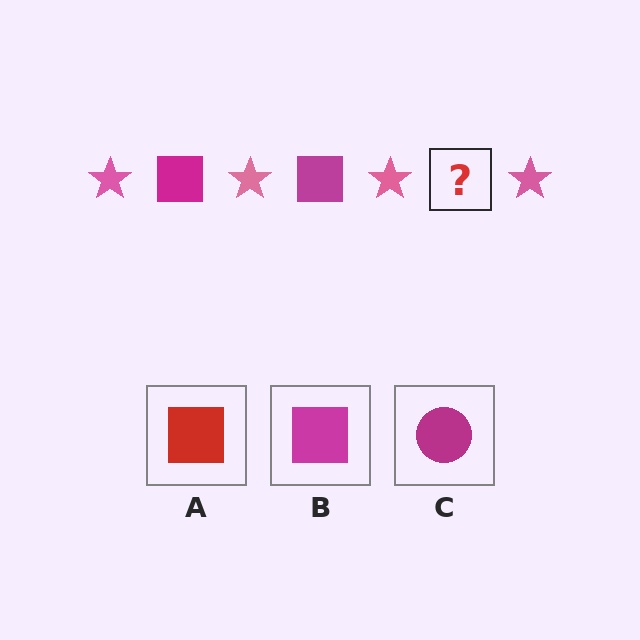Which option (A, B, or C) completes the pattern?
B.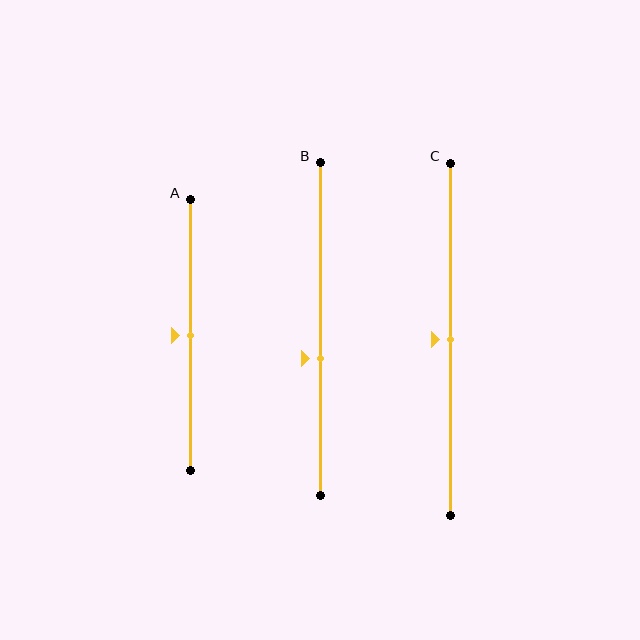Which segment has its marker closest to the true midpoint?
Segment A has its marker closest to the true midpoint.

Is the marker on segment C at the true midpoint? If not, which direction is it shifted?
Yes, the marker on segment C is at the true midpoint.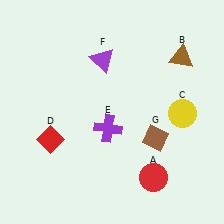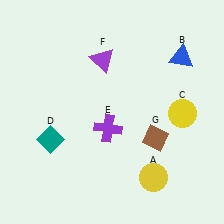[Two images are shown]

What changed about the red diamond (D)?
In Image 1, D is red. In Image 2, it changed to teal.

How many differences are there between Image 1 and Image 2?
There are 3 differences between the two images.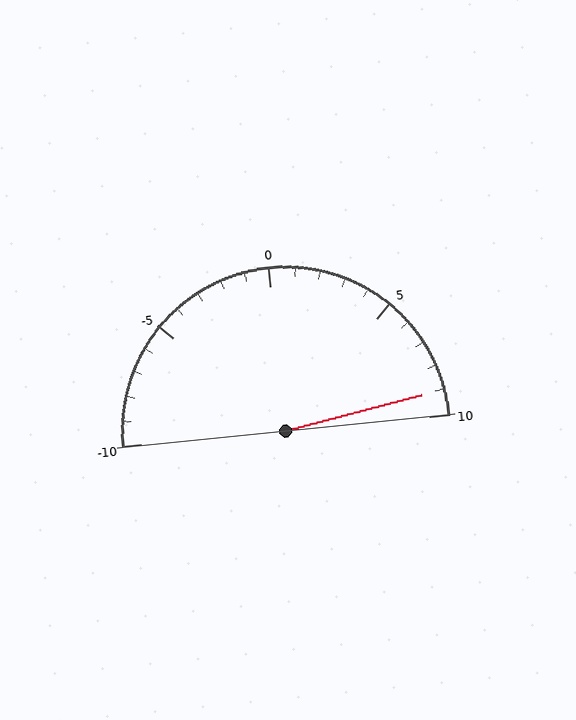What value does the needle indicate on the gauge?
The needle indicates approximately 9.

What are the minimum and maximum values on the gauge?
The gauge ranges from -10 to 10.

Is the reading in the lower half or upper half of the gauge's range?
The reading is in the upper half of the range (-10 to 10).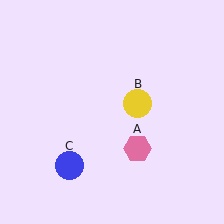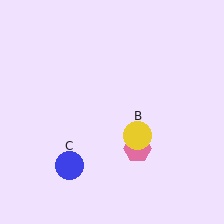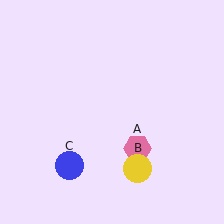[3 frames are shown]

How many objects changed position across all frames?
1 object changed position: yellow circle (object B).